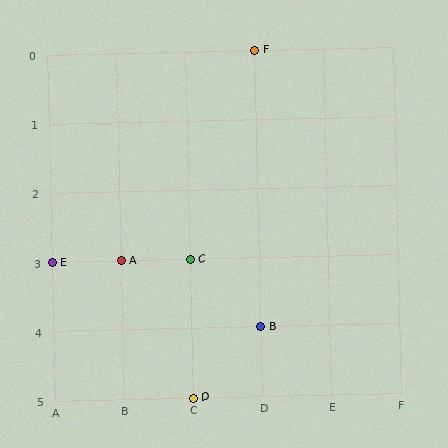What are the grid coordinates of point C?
Point C is at grid coordinates (C, 3).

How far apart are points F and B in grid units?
Points F and B are 4 rows apart.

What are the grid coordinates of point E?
Point E is at grid coordinates (A, 3).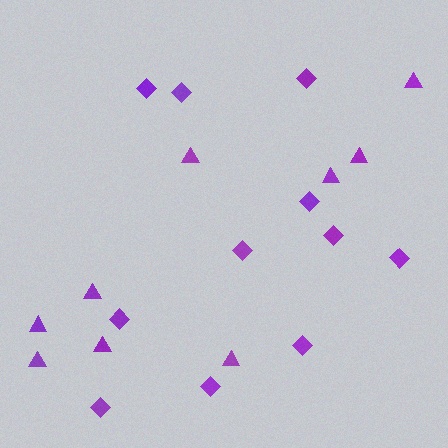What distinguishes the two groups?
There are 2 groups: one group of diamonds (11) and one group of triangles (9).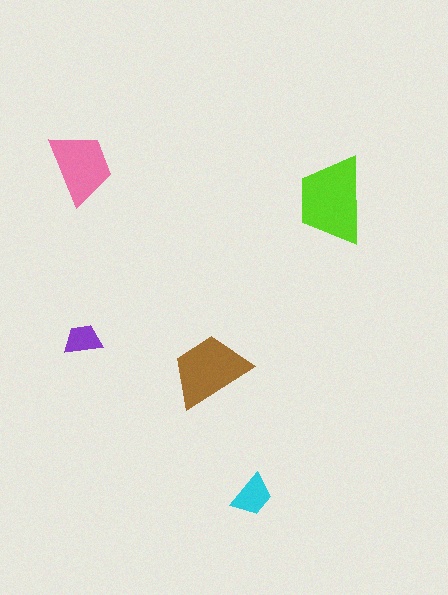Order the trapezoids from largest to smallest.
the lime one, the brown one, the pink one, the cyan one, the purple one.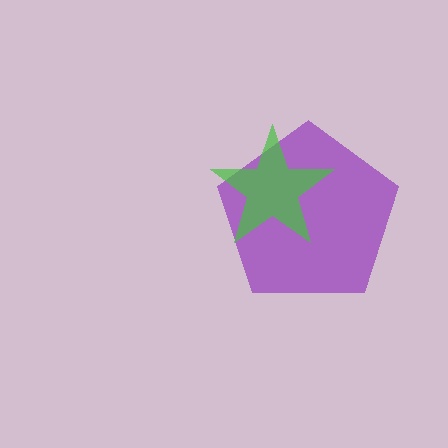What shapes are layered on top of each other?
The layered shapes are: a purple pentagon, a green star.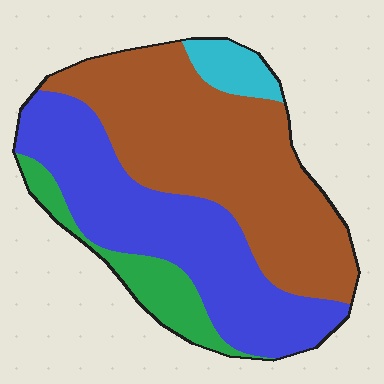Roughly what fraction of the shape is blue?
Blue takes up between a quarter and a half of the shape.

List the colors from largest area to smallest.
From largest to smallest: brown, blue, green, cyan.